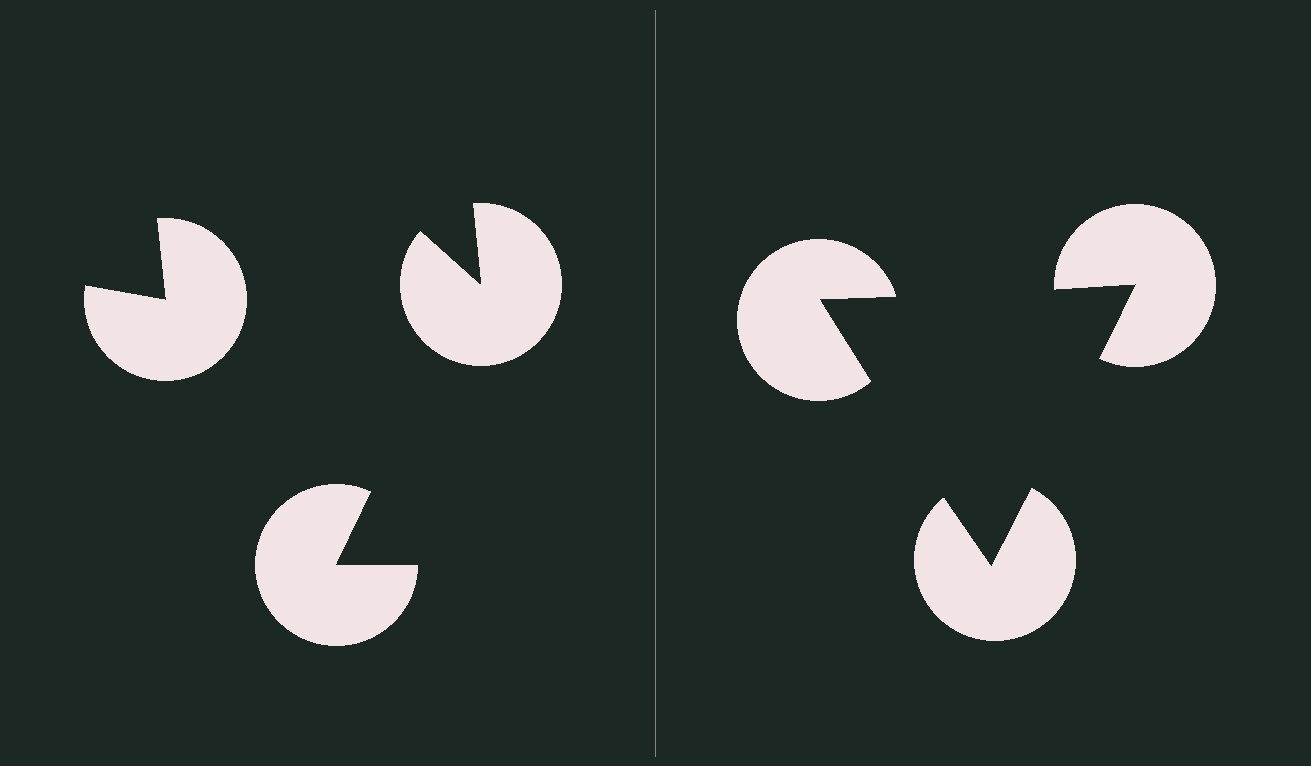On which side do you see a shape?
An illusory triangle appears on the right side. On the left side the wedge cuts are rotated, so no coherent shape forms.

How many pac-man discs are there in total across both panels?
6 — 3 on each side.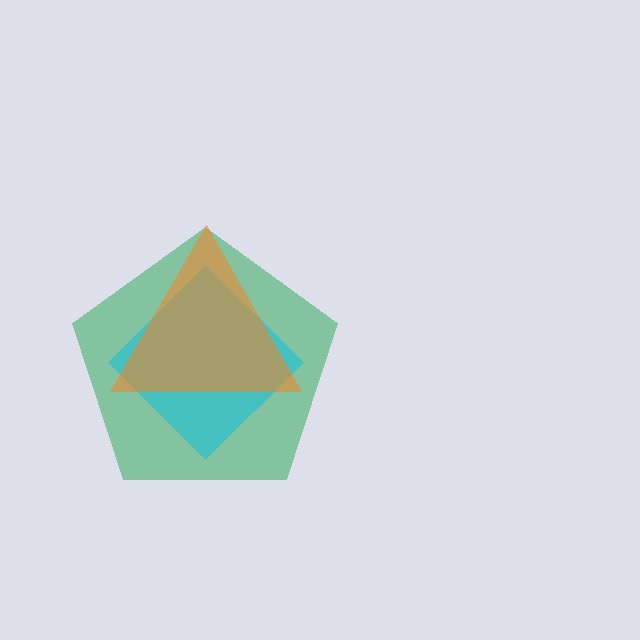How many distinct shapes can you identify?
There are 3 distinct shapes: a green pentagon, a cyan diamond, an orange triangle.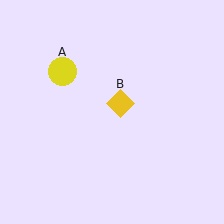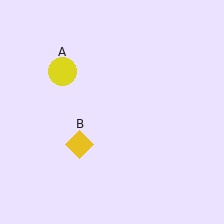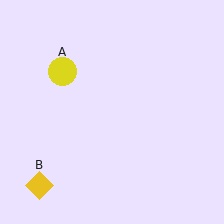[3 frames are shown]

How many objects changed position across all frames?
1 object changed position: yellow diamond (object B).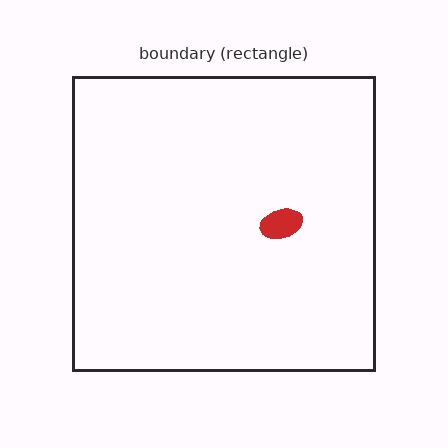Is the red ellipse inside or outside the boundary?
Inside.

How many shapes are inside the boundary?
1 inside, 0 outside.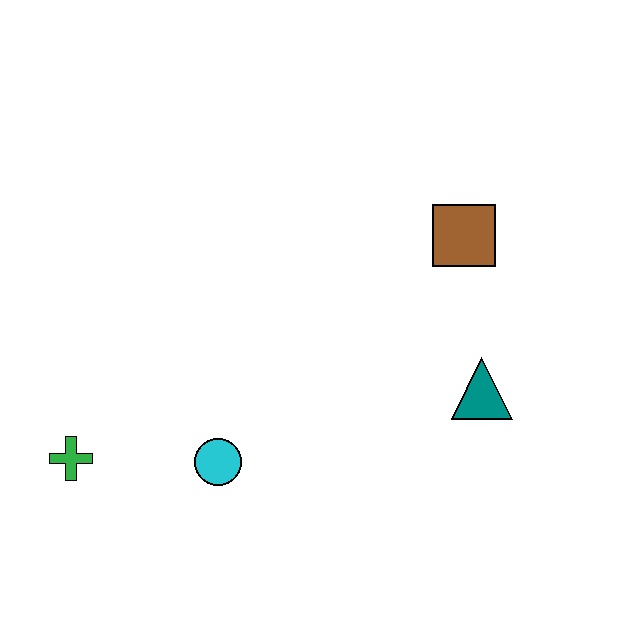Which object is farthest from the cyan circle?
The brown square is farthest from the cyan circle.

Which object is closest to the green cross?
The cyan circle is closest to the green cross.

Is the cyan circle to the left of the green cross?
No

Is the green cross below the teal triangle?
Yes